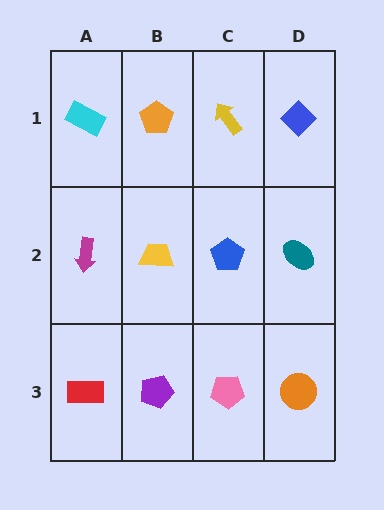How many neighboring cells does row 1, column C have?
3.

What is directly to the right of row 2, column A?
A yellow trapezoid.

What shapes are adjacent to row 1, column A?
A magenta arrow (row 2, column A), an orange pentagon (row 1, column B).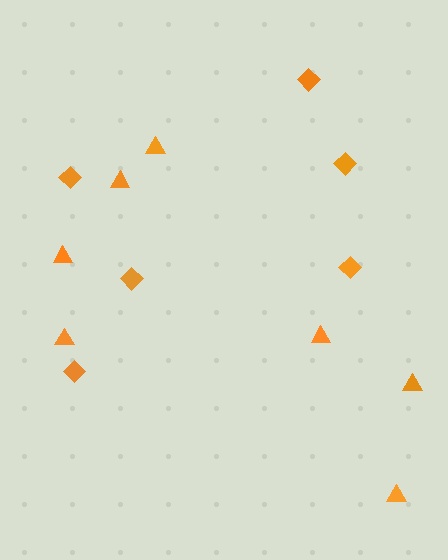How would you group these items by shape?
There are 2 groups: one group of triangles (7) and one group of diamonds (6).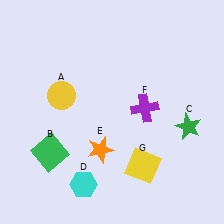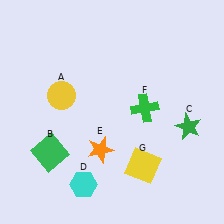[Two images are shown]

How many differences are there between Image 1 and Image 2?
There is 1 difference between the two images.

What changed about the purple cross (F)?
In Image 1, F is purple. In Image 2, it changed to green.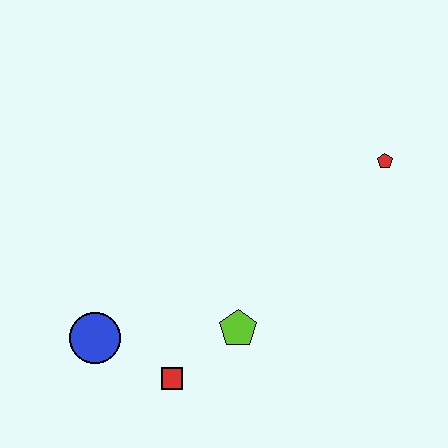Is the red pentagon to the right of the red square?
Yes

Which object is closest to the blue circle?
The red square is closest to the blue circle.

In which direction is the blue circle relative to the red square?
The blue circle is to the left of the red square.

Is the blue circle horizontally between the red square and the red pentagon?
No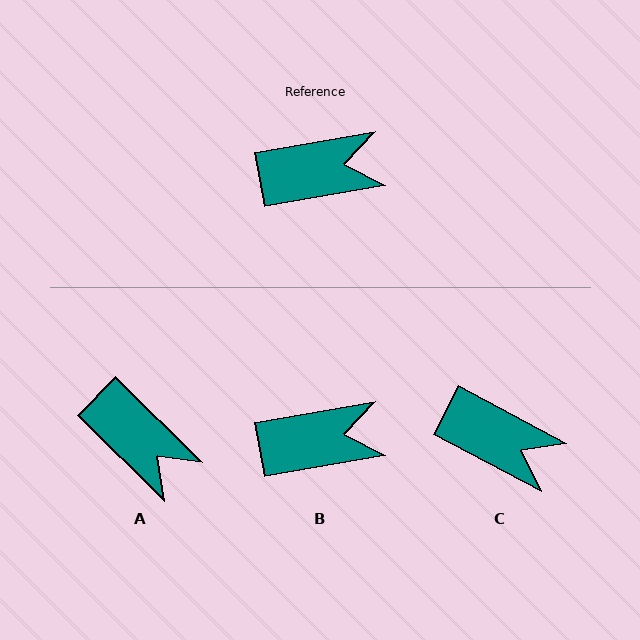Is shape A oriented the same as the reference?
No, it is off by about 55 degrees.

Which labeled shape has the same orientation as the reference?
B.